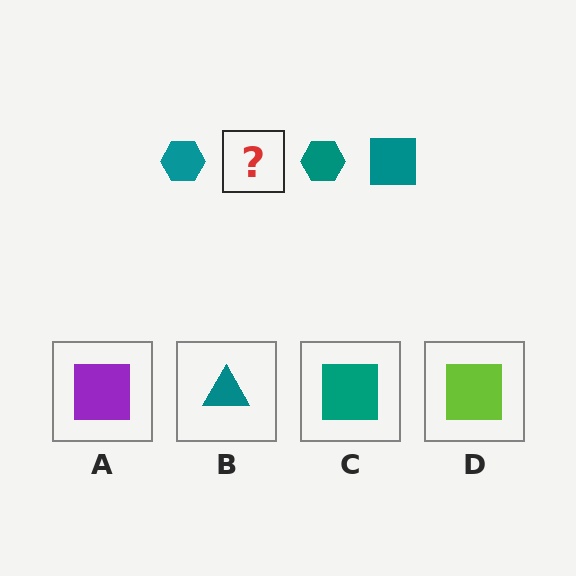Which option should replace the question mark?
Option C.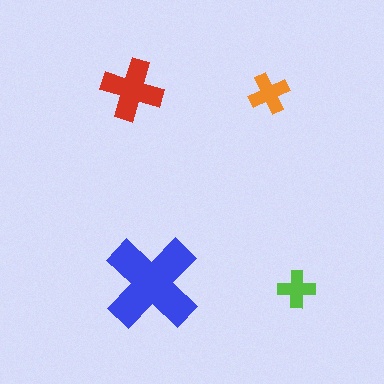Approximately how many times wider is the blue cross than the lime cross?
About 2.5 times wider.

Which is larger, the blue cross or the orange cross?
The blue one.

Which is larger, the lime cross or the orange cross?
The orange one.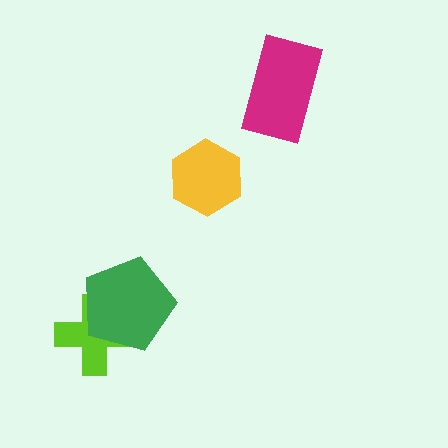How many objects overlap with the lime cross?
1 object overlaps with the lime cross.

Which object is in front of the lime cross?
The green pentagon is in front of the lime cross.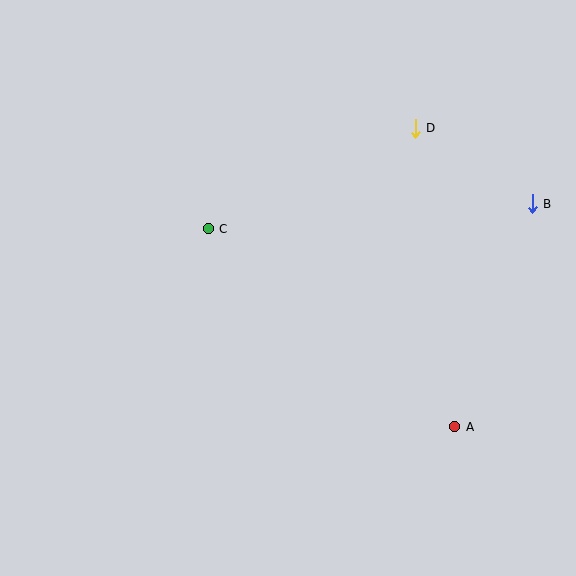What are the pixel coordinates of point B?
Point B is at (532, 204).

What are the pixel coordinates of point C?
Point C is at (208, 229).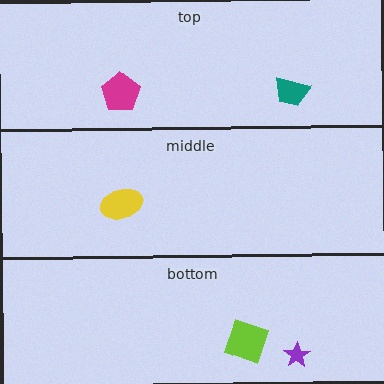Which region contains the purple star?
The bottom region.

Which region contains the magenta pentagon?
The top region.